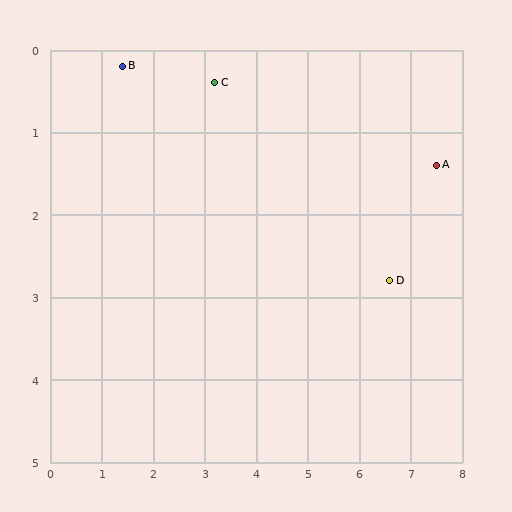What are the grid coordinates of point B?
Point B is at approximately (1.4, 0.2).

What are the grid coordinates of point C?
Point C is at approximately (3.2, 0.4).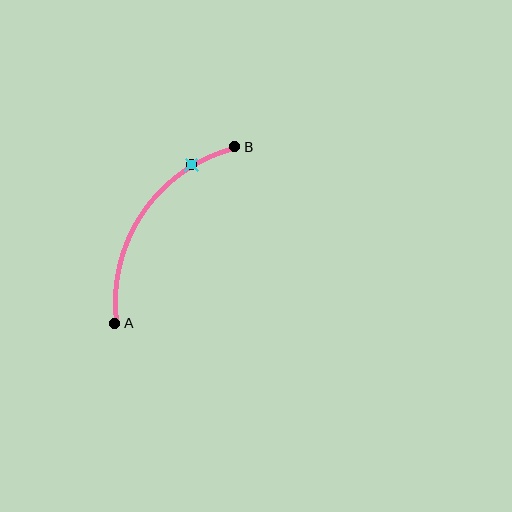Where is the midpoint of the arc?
The arc midpoint is the point on the curve farthest from the straight line joining A and B. It sits above and to the left of that line.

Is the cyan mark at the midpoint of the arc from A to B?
No. The cyan mark lies on the arc but is closer to endpoint B. The arc midpoint would be at the point on the curve equidistant along the arc from both A and B.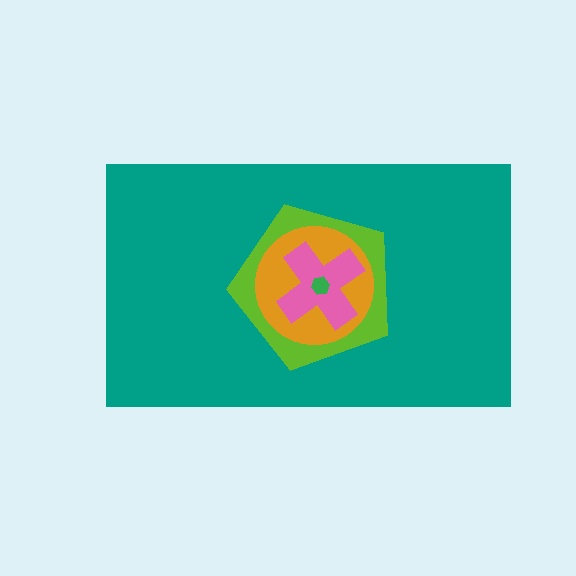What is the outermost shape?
The teal rectangle.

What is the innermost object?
The green hexagon.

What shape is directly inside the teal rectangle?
The lime pentagon.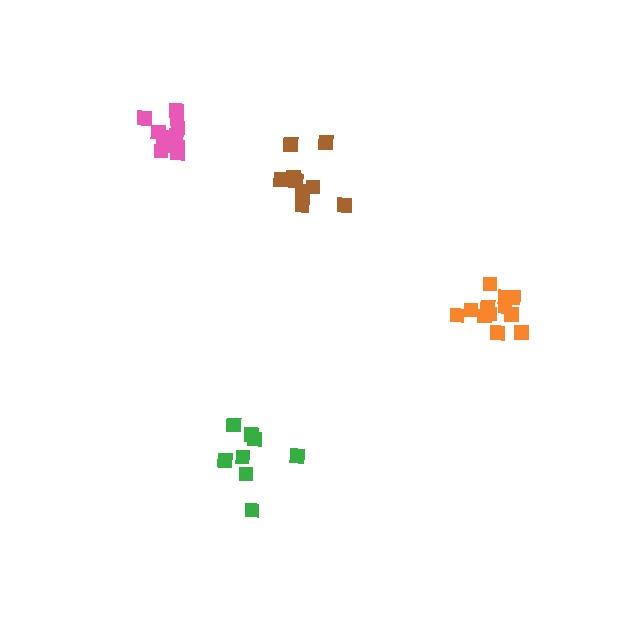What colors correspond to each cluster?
The clusters are colored: pink, brown, orange, green.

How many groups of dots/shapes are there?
There are 4 groups.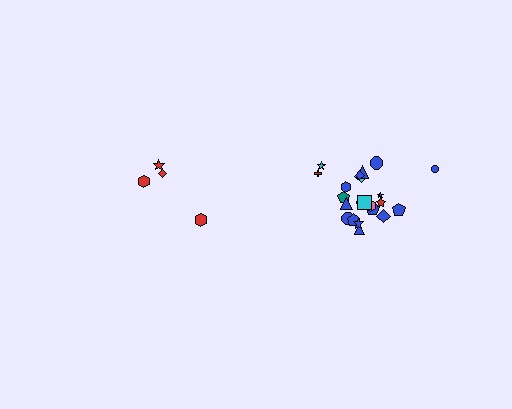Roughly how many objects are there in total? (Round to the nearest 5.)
Roughly 25 objects in total.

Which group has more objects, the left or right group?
The right group.